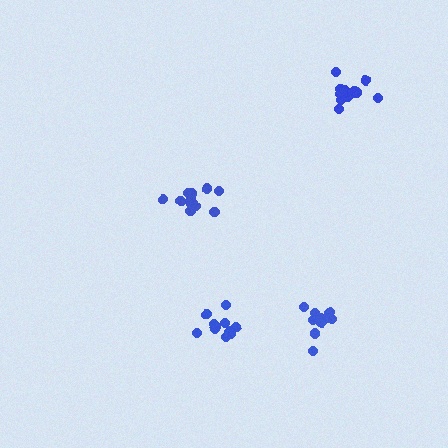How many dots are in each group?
Group 1: 10 dots, Group 2: 13 dots, Group 3: 12 dots, Group 4: 12 dots (47 total).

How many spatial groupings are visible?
There are 4 spatial groupings.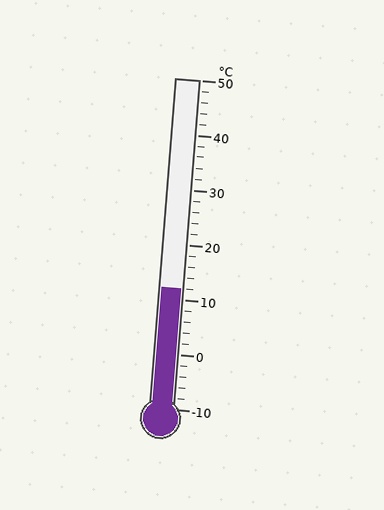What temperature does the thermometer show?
The thermometer shows approximately 12°C.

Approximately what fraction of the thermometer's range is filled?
The thermometer is filled to approximately 35% of its range.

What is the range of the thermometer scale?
The thermometer scale ranges from -10°C to 50°C.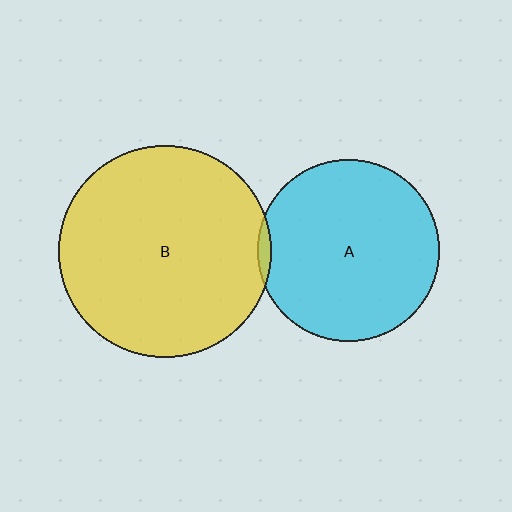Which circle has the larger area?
Circle B (yellow).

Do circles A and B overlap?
Yes.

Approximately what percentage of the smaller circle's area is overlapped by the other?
Approximately 5%.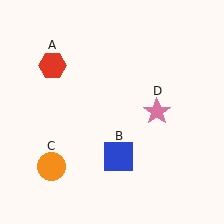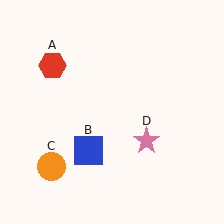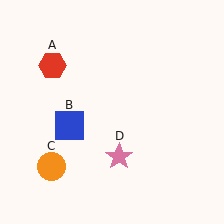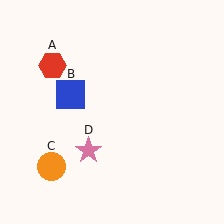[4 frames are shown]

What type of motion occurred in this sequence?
The blue square (object B), pink star (object D) rotated clockwise around the center of the scene.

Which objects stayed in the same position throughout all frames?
Red hexagon (object A) and orange circle (object C) remained stationary.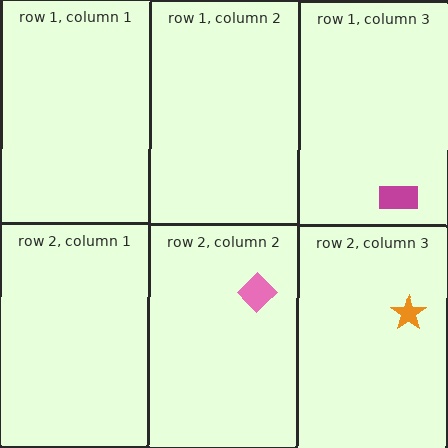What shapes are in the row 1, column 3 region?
The magenta rectangle.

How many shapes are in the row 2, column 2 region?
1.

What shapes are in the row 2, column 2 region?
The pink diamond.